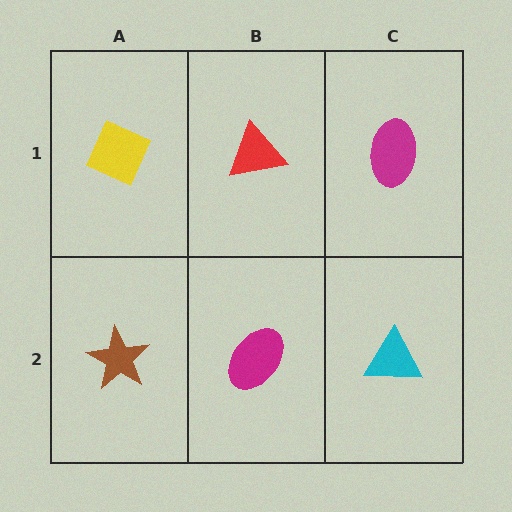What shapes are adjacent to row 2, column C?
A magenta ellipse (row 1, column C), a magenta ellipse (row 2, column B).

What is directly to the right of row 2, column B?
A cyan triangle.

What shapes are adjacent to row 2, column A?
A yellow diamond (row 1, column A), a magenta ellipse (row 2, column B).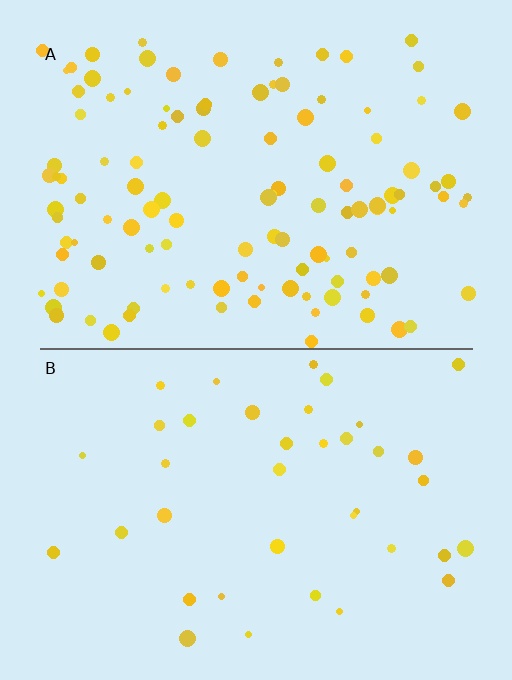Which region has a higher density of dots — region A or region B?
A (the top).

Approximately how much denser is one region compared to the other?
Approximately 2.9× — region A over region B.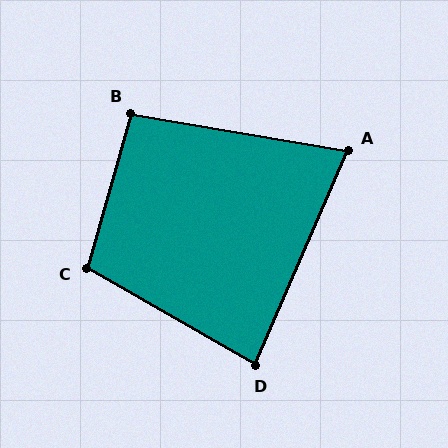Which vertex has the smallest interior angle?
A, at approximately 76 degrees.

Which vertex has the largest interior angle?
C, at approximately 104 degrees.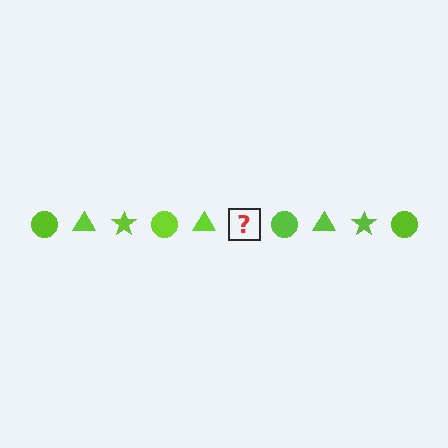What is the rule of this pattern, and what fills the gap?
The rule is that the pattern cycles through circle, triangle, star shapes in lime. The gap should be filled with a lime star.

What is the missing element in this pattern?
The missing element is a lime star.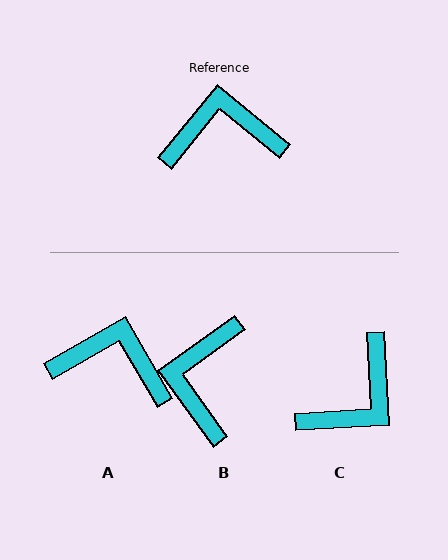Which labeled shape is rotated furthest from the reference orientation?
C, about 138 degrees away.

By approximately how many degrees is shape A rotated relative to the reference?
Approximately 21 degrees clockwise.